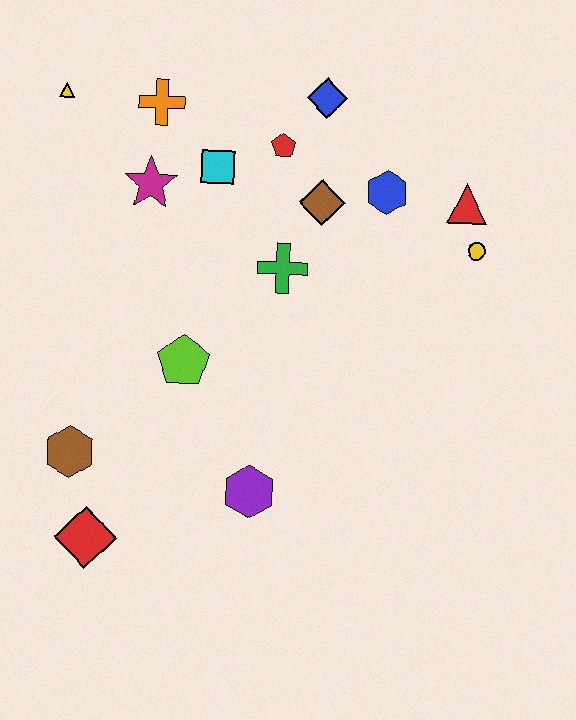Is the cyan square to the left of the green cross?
Yes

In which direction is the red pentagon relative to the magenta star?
The red pentagon is to the right of the magenta star.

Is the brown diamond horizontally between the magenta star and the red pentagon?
No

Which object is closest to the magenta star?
The cyan square is closest to the magenta star.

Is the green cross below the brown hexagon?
No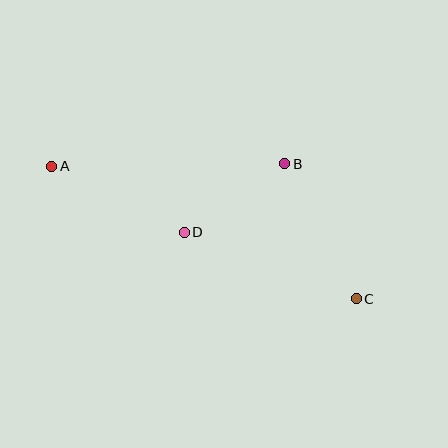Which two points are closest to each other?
Points B and D are closest to each other.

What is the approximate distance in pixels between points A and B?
The distance between A and B is approximately 234 pixels.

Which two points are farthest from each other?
Points A and C are farthest from each other.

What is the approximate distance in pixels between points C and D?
The distance between C and D is approximately 184 pixels.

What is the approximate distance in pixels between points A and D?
The distance between A and D is approximately 148 pixels.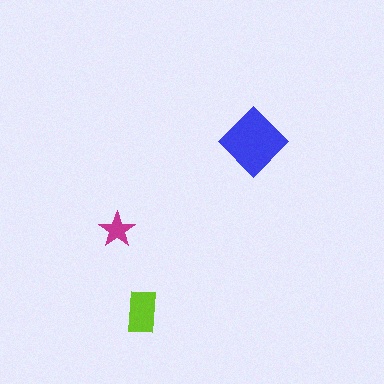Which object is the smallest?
The magenta star.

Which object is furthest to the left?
The magenta star is leftmost.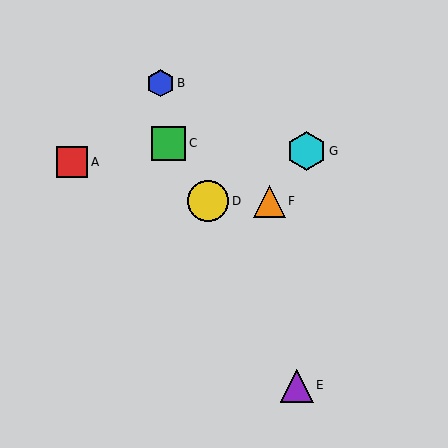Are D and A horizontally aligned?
No, D is at y≈201 and A is at y≈162.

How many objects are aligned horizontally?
2 objects (D, F) are aligned horizontally.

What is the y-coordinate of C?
Object C is at y≈143.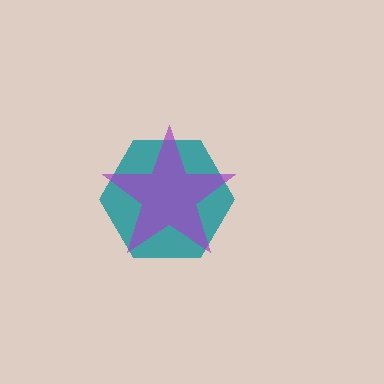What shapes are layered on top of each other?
The layered shapes are: a teal hexagon, a purple star.